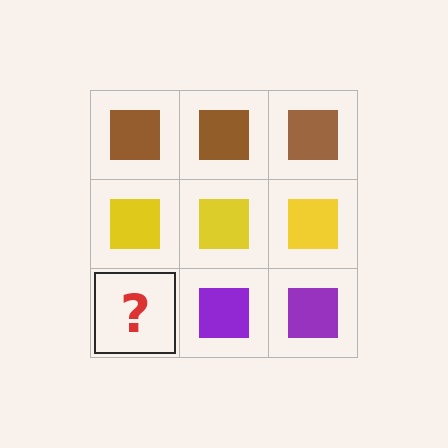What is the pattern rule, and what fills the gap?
The rule is that each row has a consistent color. The gap should be filled with a purple square.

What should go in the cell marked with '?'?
The missing cell should contain a purple square.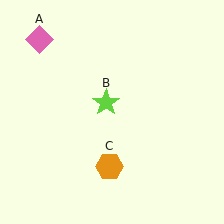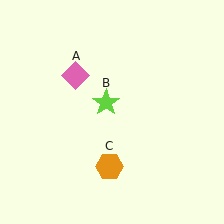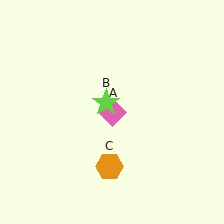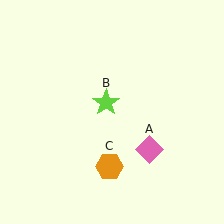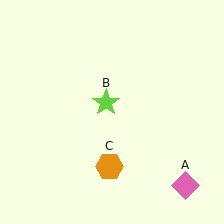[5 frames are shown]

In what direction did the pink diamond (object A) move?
The pink diamond (object A) moved down and to the right.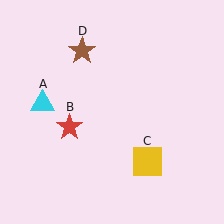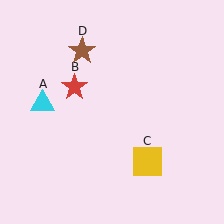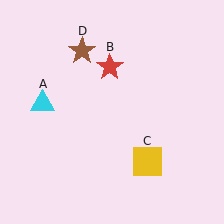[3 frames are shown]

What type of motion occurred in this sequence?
The red star (object B) rotated clockwise around the center of the scene.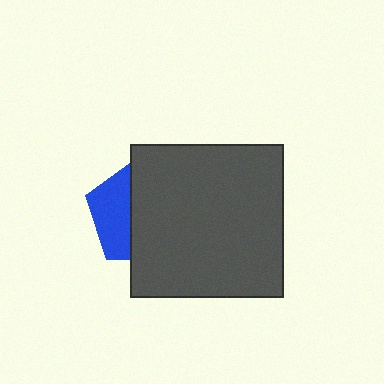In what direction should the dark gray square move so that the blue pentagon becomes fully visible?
The dark gray square should move right. That is the shortest direction to clear the overlap and leave the blue pentagon fully visible.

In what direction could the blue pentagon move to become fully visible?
The blue pentagon could move left. That would shift it out from behind the dark gray square entirely.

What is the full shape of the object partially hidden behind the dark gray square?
The partially hidden object is a blue pentagon.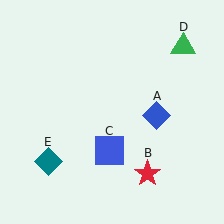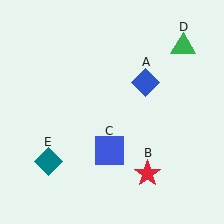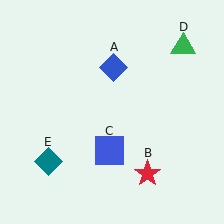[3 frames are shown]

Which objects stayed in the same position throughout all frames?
Red star (object B) and blue square (object C) and green triangle (object D) and teal diamond (object E) remained stationary.